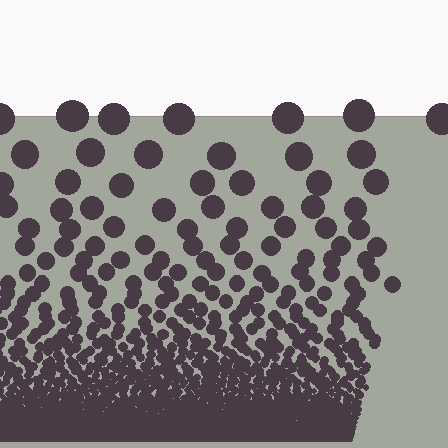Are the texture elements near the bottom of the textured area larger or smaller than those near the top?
Smaller. The gradient is inverted — elements near the bottom are smaller and denser.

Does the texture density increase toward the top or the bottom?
Density increases toward the bottom.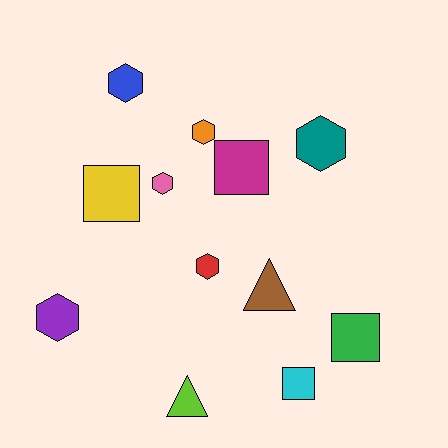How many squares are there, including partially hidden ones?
There are 4 squares.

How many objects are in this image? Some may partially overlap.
There are 12 objects.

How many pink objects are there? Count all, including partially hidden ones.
There is 1 pink object.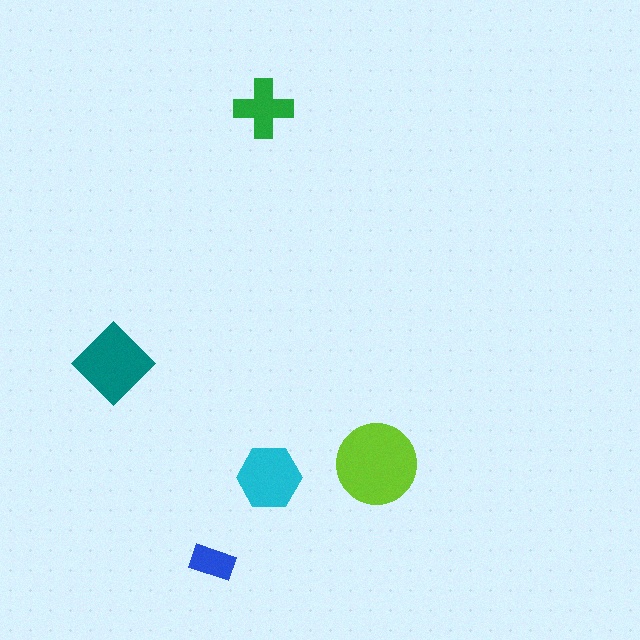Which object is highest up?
The green cross is topmost.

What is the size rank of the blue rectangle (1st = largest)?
5th.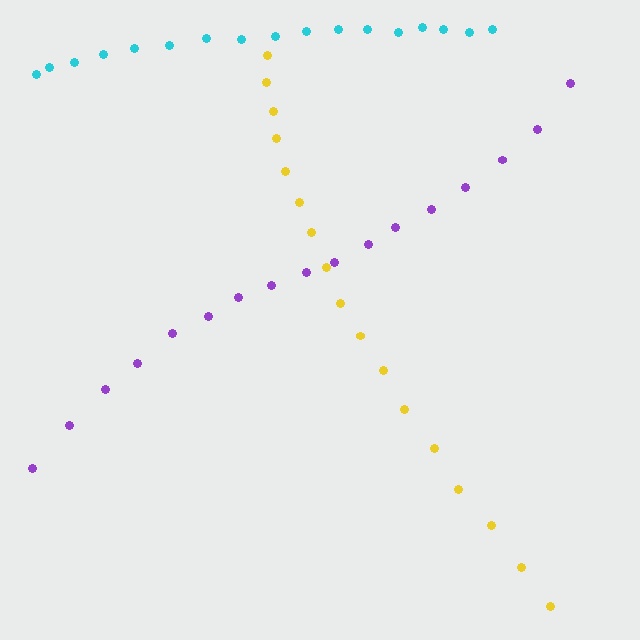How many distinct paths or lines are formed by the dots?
There are 3 distinct paths.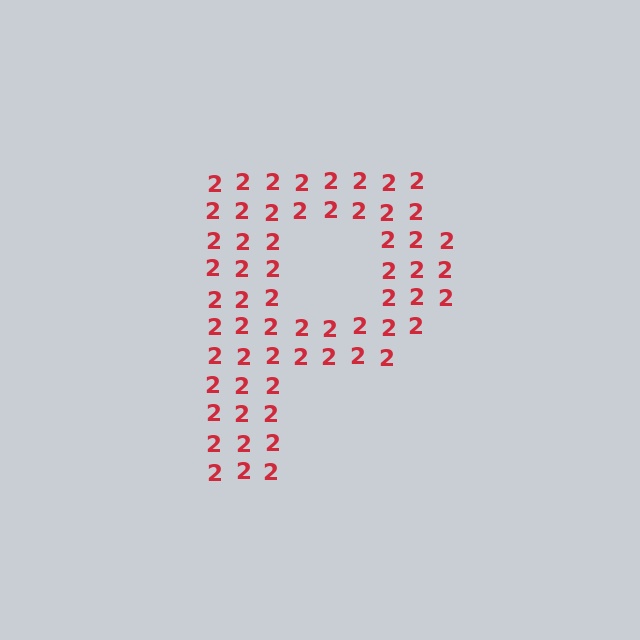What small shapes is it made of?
It is made of small digit 2's.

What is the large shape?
The large shape is the letter P.